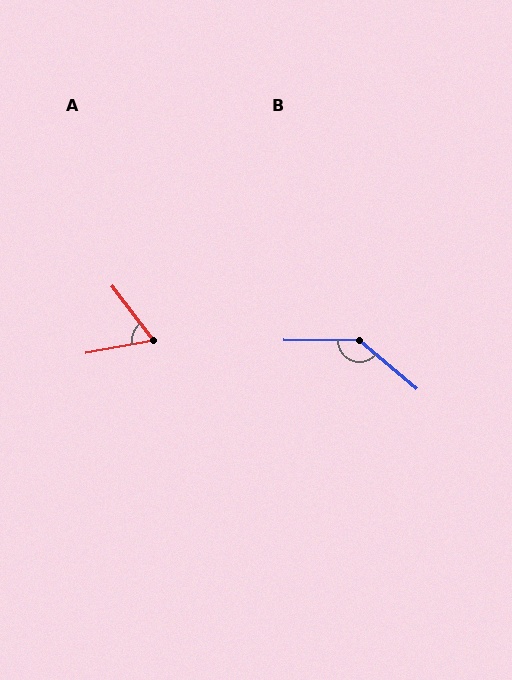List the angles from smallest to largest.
A (64°), B (140°).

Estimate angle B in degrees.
Approximately 140 degrees.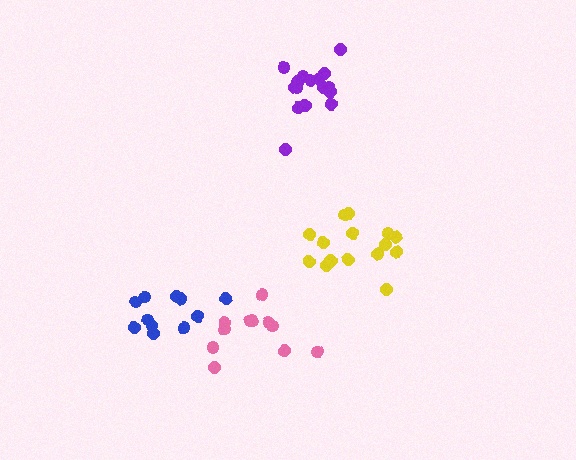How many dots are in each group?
Group 1: 15 dots, Group 2: 11 dots, Group 3: 16 dots, Group 4: 11 dots (53 total).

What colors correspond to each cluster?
The clusters are colored: yellow, blue, purple, pink.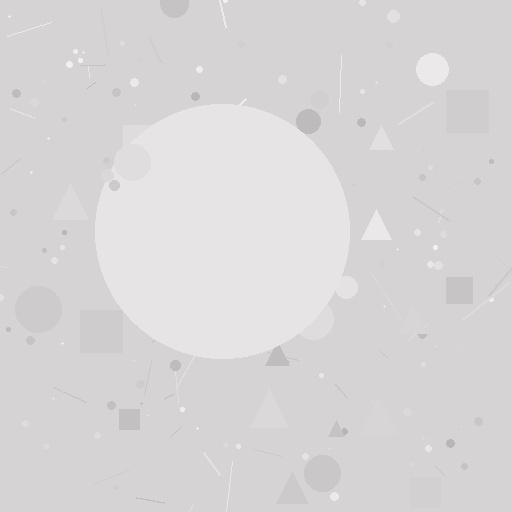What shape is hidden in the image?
A circle is hidden in the image.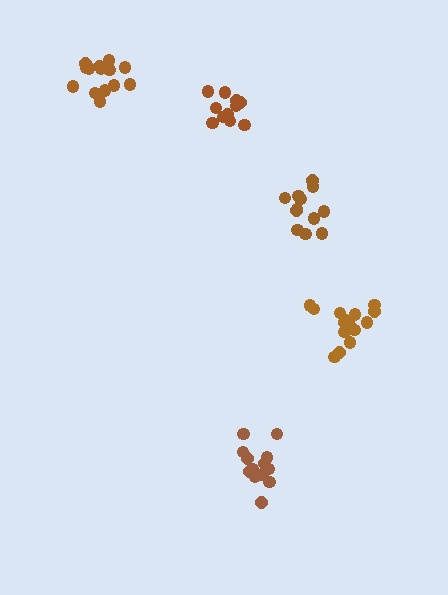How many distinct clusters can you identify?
There are 5 distinct clusters.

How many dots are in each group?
Group 1: 15 dots, Group 2: 11 dots, Group 3: 12 dots, Group 4: 13 dots, Group 5: 15 dots (66 total).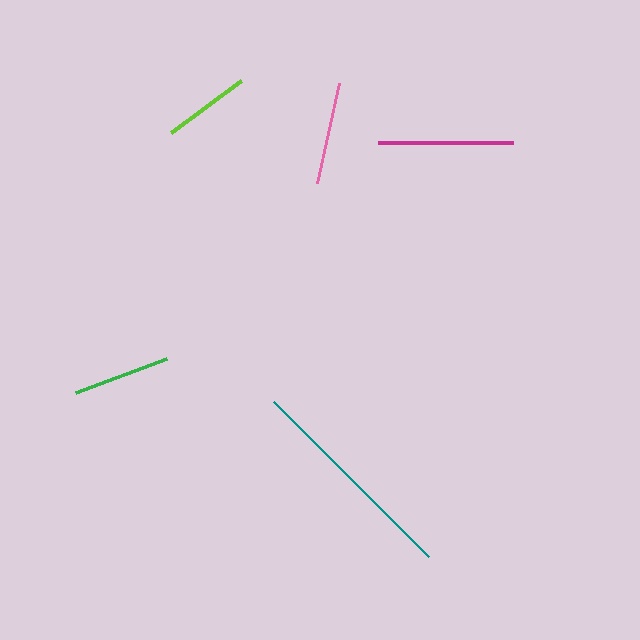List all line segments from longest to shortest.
From longest to shortest: teal, magenta, pink, green, lime.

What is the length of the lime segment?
The lime segment is approximately 87 pixels long.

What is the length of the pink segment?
The pink segment is approximately 102 pixels long.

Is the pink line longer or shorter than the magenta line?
The magenta line is longer than the pink line.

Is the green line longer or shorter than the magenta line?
The magenta line is longer than the green line.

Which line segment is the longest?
The teal line is the longest at approximately 220 pixels.